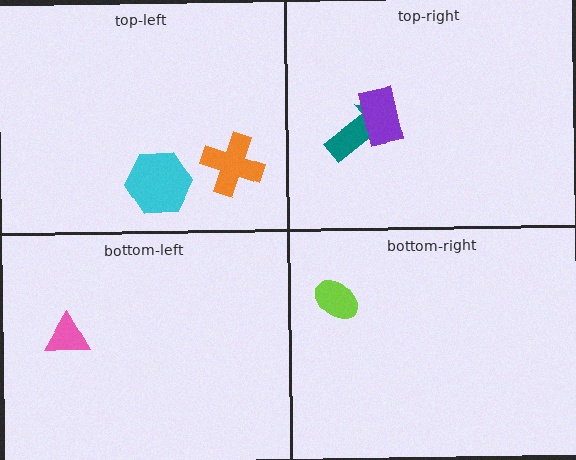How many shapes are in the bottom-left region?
1.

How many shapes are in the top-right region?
2.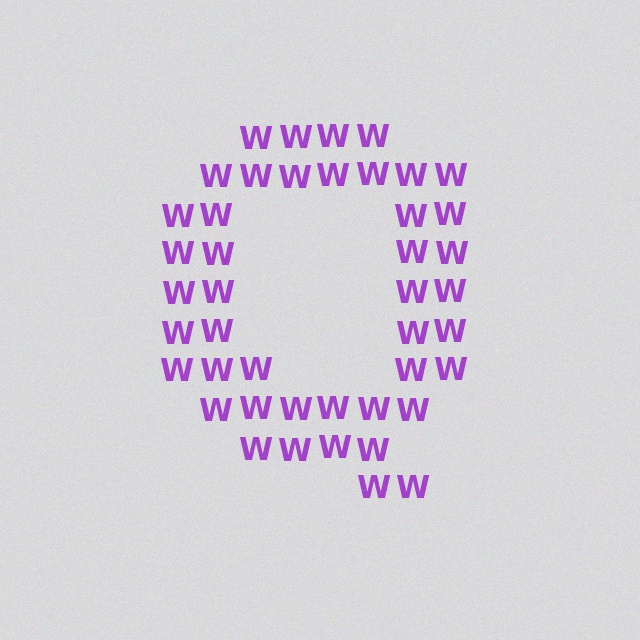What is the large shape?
The large shape is the letter Q.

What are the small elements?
The small elements are letter W's.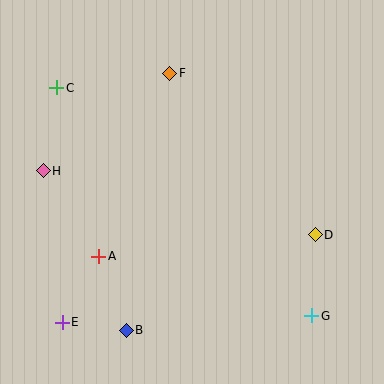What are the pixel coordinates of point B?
Point B is at (126, 330).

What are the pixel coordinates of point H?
Point H is at (43, 171).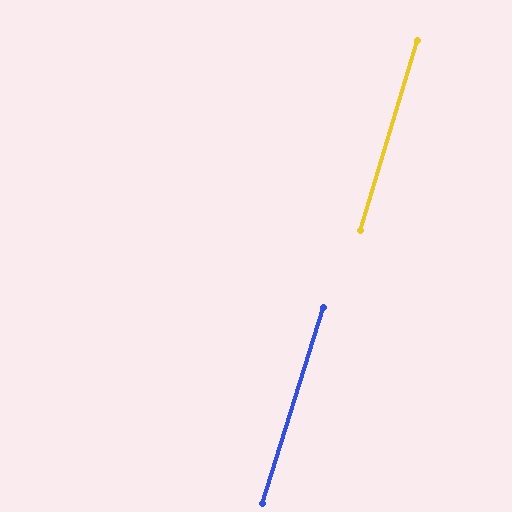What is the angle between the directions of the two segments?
Approximately 0 degrees.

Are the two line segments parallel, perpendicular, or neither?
Parallel — their directions differ by only 0.4°.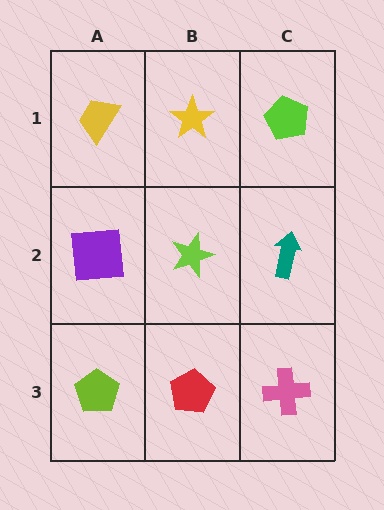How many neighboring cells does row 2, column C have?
3.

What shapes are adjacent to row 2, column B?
A yellow star (row 1, column B), a red pentagon (row 3, column B), a purple square (row 2, column A), a teal arrow (row 2, column C).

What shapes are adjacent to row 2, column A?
A yellow trapezoid (row 1, column A), a lime pentagon (row 3, column A), a lime star (row 2, column B).